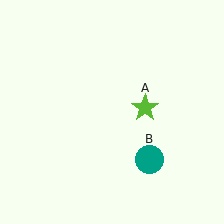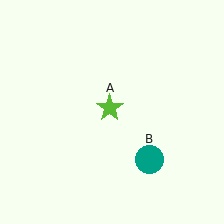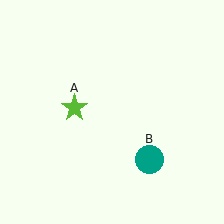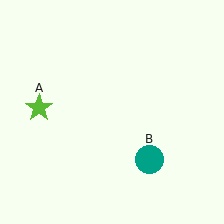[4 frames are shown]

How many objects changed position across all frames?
1 object changed position: lime star (object A).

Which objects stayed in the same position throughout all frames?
Teal circle (object B) remained stationary.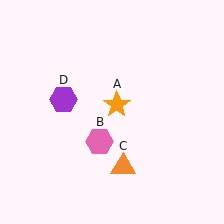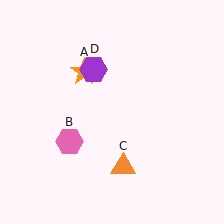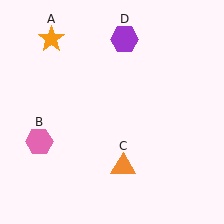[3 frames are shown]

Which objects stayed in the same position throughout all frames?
Orange triangle (object C) remained stationary.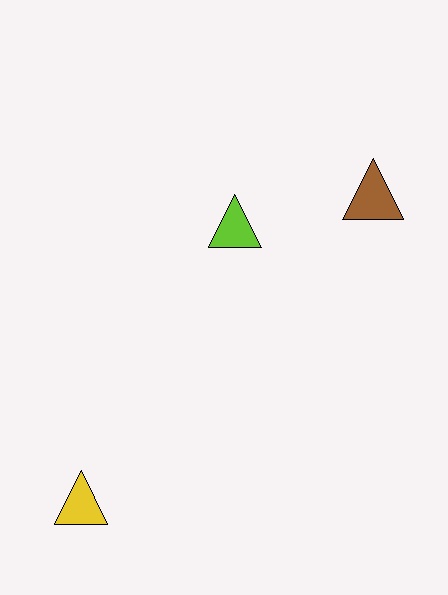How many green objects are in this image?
There are no green objects.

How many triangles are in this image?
There are 3 triangles.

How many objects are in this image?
There are 3 objects.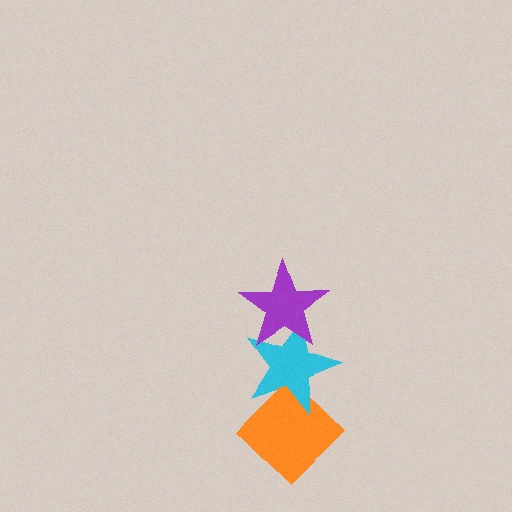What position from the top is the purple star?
The purple star is 1st from the top.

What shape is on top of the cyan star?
The purple star is on top of the cyan star.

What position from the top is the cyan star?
The cyan star is 2nd from the top.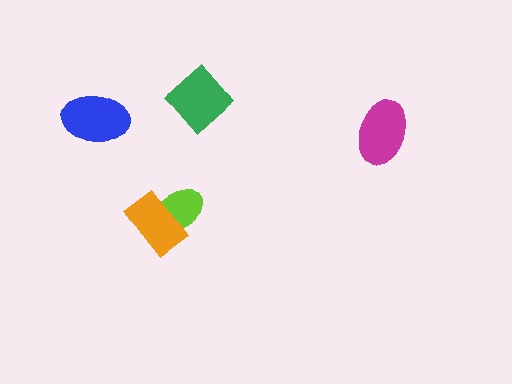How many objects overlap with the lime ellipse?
1 object overlaps with the lime ellipse.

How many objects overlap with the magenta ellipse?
0 objects overlap with the magenta ellipse.